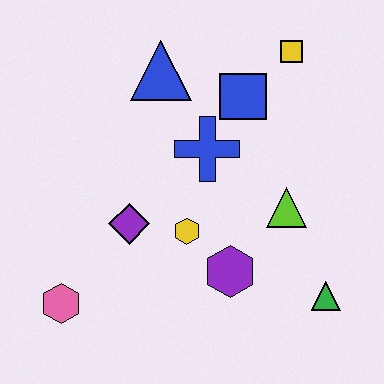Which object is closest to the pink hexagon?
The purple diamond is closest to the pink hexagon.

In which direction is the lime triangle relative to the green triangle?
The lime triangle is above the green triangle.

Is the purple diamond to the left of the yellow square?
Yes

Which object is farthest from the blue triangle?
The green triangle is farthest from the blue triangle.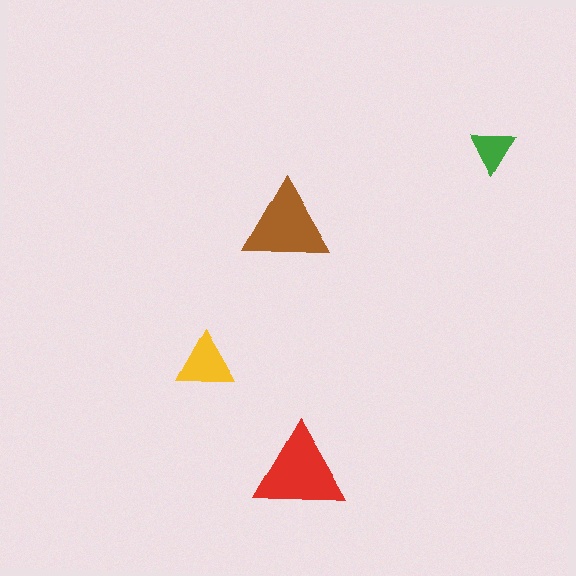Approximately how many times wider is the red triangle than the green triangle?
About 2 times wider.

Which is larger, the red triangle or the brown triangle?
The red one.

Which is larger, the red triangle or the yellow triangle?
The red one.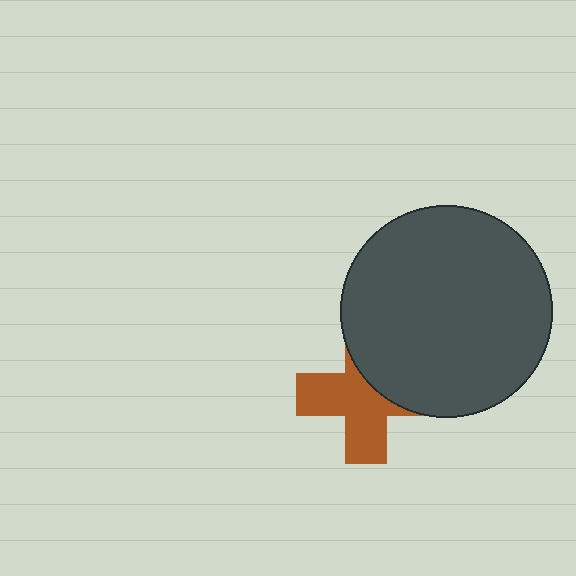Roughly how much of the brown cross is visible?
About half of it is visible (roughly 59%).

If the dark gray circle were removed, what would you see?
You would see the complete brown cross.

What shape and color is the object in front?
The object in front is a dark gray circle.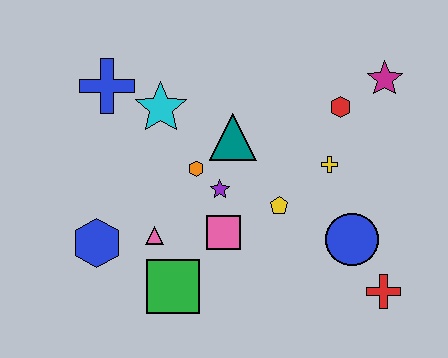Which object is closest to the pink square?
The purple star is closest to the pink square.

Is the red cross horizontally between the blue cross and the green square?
No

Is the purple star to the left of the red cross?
Yes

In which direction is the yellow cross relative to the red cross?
The yellow cross is above the red cross.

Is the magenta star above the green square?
Yes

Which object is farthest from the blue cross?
The red cross is farthest from the blue cross.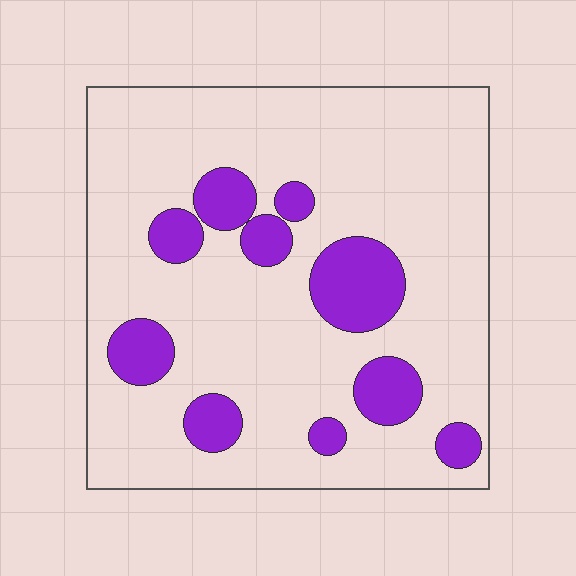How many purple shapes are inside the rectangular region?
10.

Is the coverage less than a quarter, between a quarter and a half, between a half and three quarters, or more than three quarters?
Less than a quarter.